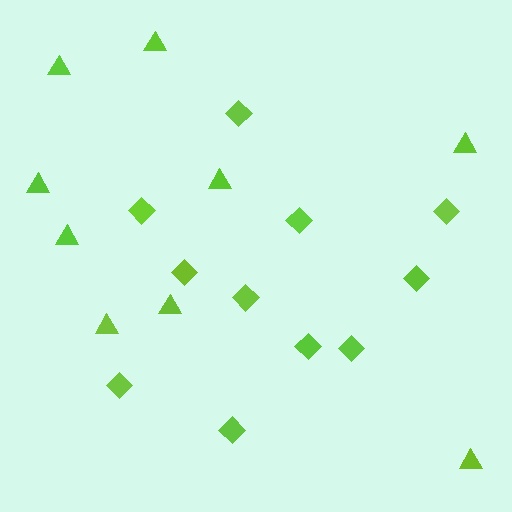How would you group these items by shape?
There are 2 groups: one group of triangles (9) and one group of diamonds (11).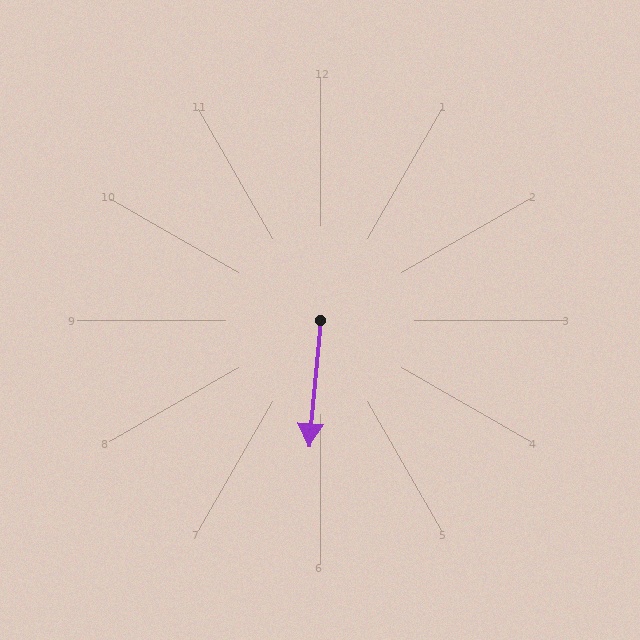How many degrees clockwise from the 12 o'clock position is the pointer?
Approximately 185 degrees.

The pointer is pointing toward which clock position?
Roughly 6 o'clock.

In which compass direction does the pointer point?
South.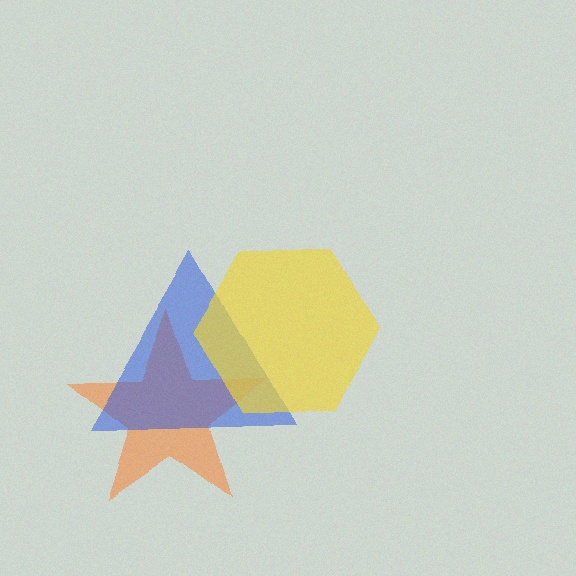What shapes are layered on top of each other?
The layered shapes are: an orange star, a blue triangle, a yellow hexagon.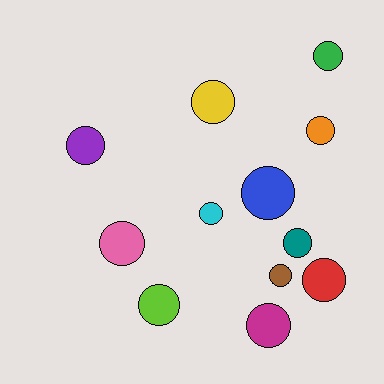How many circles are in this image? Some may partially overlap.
There are 12 circles.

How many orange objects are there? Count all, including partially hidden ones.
There is 1 orange object.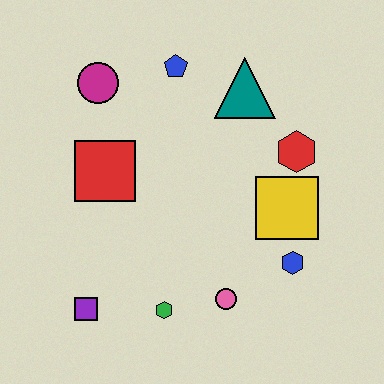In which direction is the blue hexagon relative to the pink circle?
The blue hexagon is to the right of the pink circle.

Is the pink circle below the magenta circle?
Yes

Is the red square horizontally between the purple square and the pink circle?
Yes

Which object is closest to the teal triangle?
The blue pentagon is closest to the teal triangle.